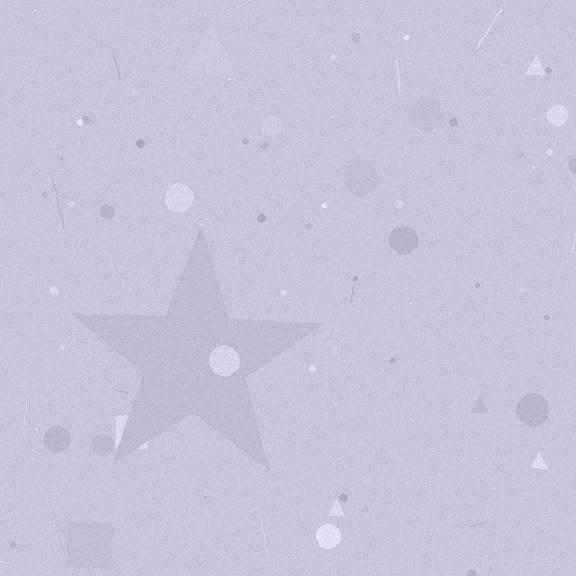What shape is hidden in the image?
A star is hidden in the image.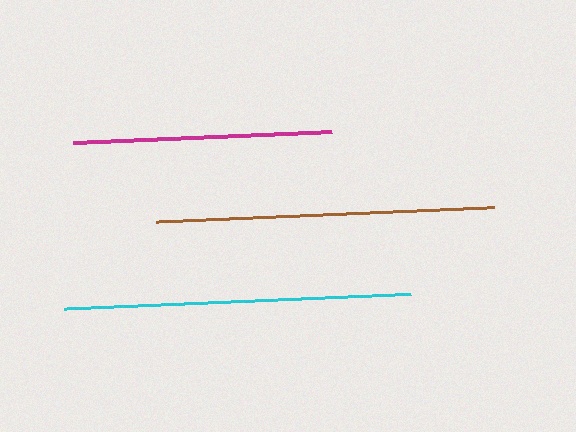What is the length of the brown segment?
The brown segment is approximately 338 pixels long.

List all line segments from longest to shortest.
From longest to shortest: cyan, brown, magenta.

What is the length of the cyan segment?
The cyan segment is approximately 347 pixels long.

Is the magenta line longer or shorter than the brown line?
The brown line is longer than the magenta line.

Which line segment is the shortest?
The magenta line is the shortest at approximately 259 pixels.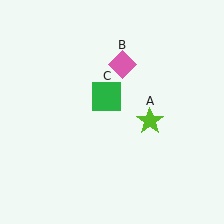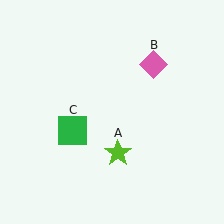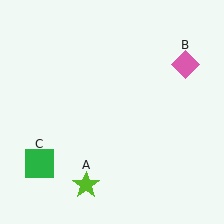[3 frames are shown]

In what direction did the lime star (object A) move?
The lime star (object A) moved down and to the left.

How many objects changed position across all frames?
3 objects changed position: lime star (object A), pink diamond (object B), green square (object C).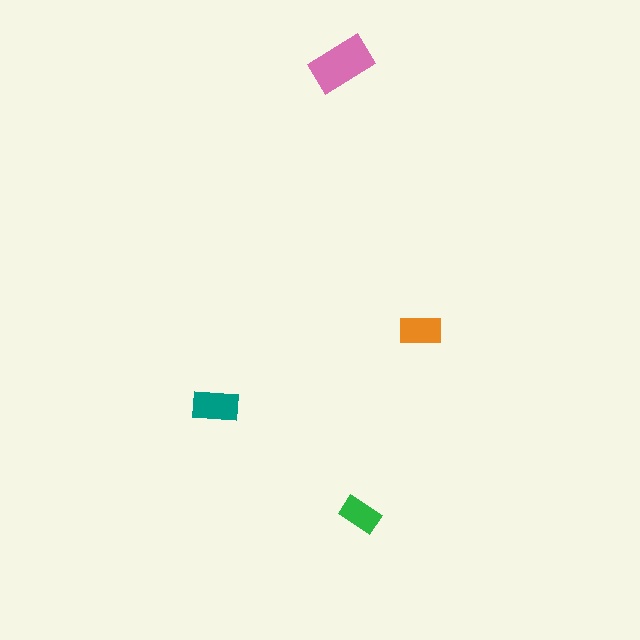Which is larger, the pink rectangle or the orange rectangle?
The pink one.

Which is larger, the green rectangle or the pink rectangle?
The pink one.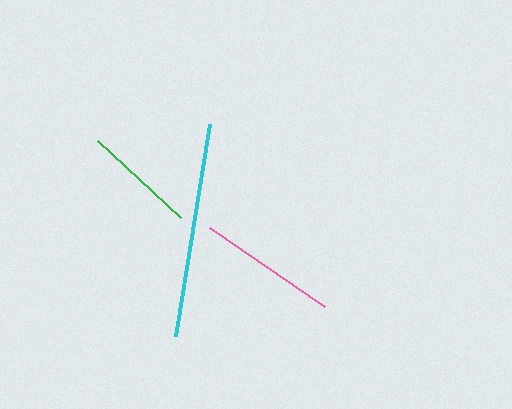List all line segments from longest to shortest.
From longest to shortest: cyan, pink, green.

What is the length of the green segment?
The green segment is approximately 113 pixels long.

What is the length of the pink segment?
The pink segment is approximately 139 pixels long.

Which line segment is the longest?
The cyan line is the longest at approximately 215 pixels.